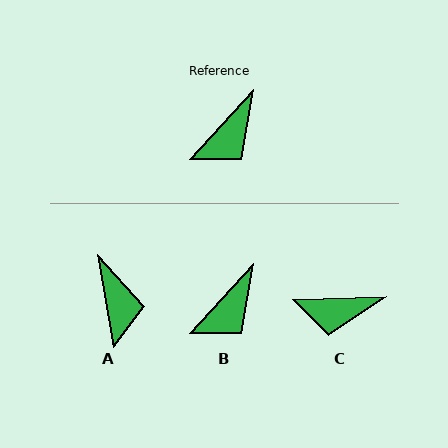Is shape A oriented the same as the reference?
No, it is off by about 52 degrees.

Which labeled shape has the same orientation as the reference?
B.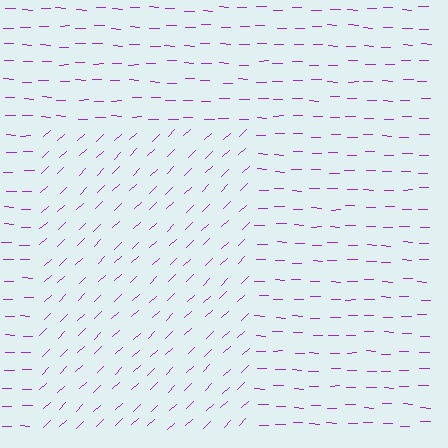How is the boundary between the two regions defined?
The boundary is defined purely by a change in line orientation (approximately 45 degrees difference). All lines are the same color and thickness.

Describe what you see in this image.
The image is filled with small purple line segments. A rectangle region in the image has lines oriented differently from the surrounding lines, creating a visible texture boundary.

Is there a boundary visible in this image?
Yes, there is a texture boundary formed by a change in line orientation.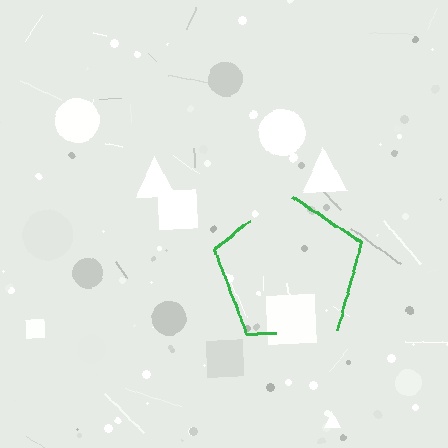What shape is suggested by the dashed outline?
The dashed outline suggests a pentagon.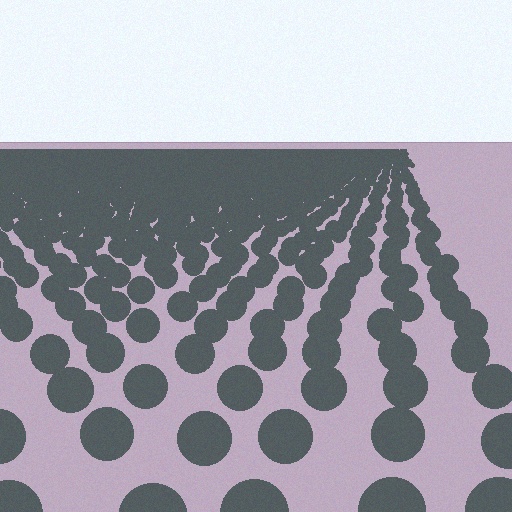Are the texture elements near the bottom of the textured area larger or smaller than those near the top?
Larger. Near the bottom, elements are closer to the viewer and appear at a bigger on-screen size.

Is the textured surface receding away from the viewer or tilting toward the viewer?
The surface is receding away from the viewer. Texture elements get smaller and denser toward the top.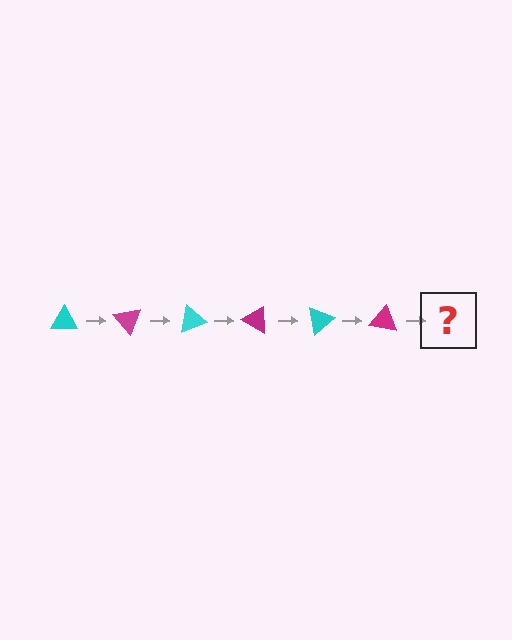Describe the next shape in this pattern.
It should be a cyan triangle, rotated 300 degrees from the start.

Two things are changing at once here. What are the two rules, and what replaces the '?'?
The two rules are that it rotates 50 degrees each step and the color cycles through cyan and magenta. The '?' should be a cyan triangle, rotated 300 degrees from the start.